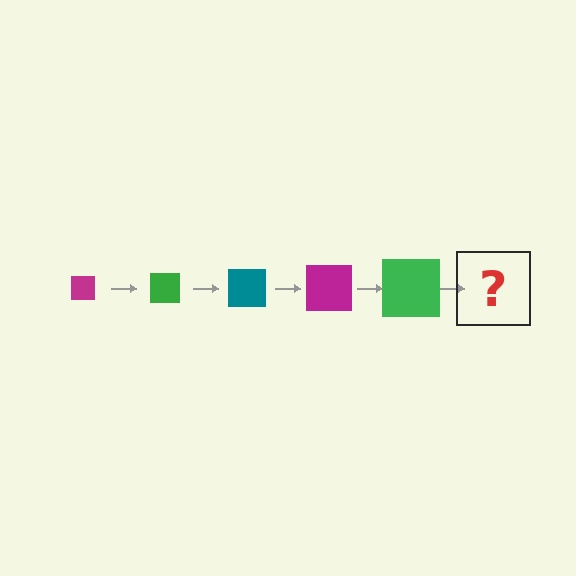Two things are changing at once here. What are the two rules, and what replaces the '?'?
The two rules are that the square grows larger each step and the color cycles through magenta, green, and teal. The '?' should be a teal square, larger than the previous one.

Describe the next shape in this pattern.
It should be a teal square, larger than the previous one.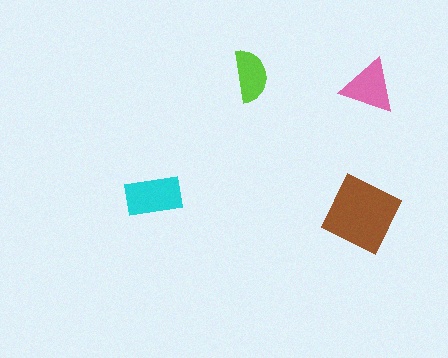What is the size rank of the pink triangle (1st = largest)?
3rd.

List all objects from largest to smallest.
The brown diamond, the cyan rectangle, the pink triangle, the lime semicircle.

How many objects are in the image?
There are 4 objects in the image.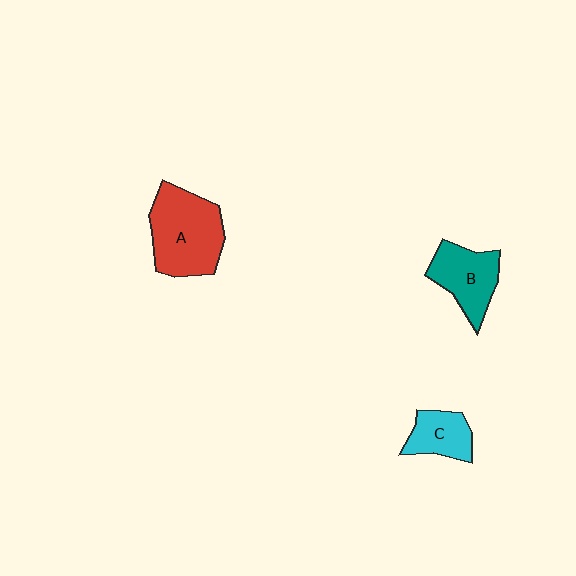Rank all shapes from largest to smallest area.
From largest to smallest: A (red), B (teal), C (cyan).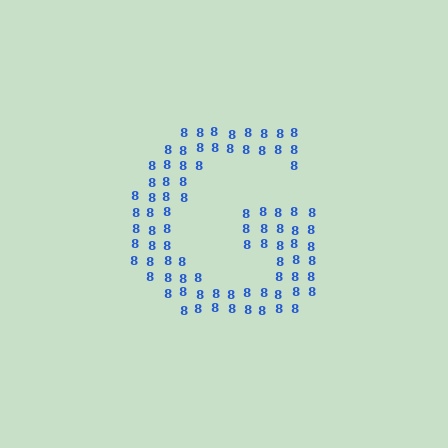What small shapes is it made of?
It is made of small digit 8's.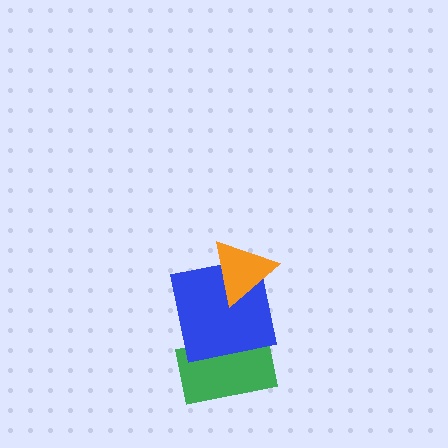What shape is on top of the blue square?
The orange triangle is on top of the blue square.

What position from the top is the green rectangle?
The green rectangle is 3rd from the top.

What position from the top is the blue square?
The blue square is 2nd from the top.